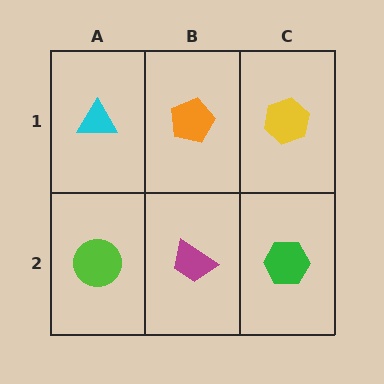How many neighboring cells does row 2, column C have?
2.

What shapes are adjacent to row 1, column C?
A green hexagon (row 2, column C), an orange pentagon (row 1, column B).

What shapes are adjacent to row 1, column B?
A magenta trapezoid (row 2, column B), a cyan triangle (row 1, column A), a yellow hexagon (row 1, column C).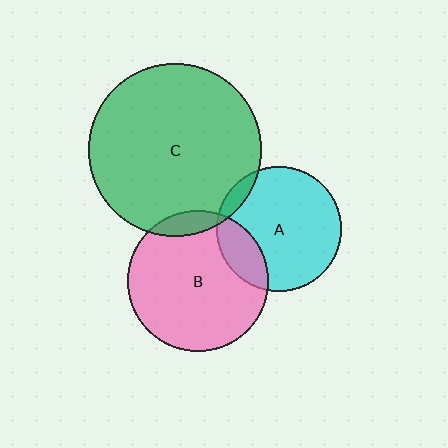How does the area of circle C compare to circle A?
Approximately 1.9 times.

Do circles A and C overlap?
Yes.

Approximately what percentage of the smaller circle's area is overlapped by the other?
Approximately 5%.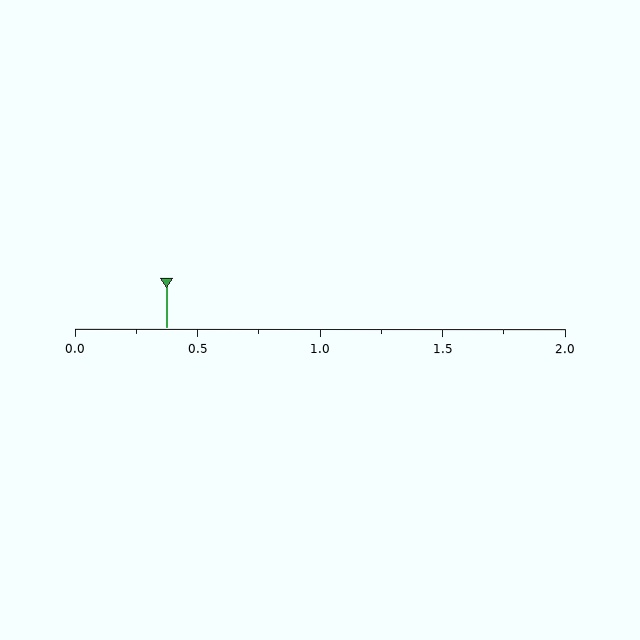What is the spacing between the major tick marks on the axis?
The major ticks are spaced 0.5 apart.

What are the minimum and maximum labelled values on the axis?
The axis runs from 0.0 to 2.0.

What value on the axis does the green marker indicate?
The marker indicates approximately 0.38.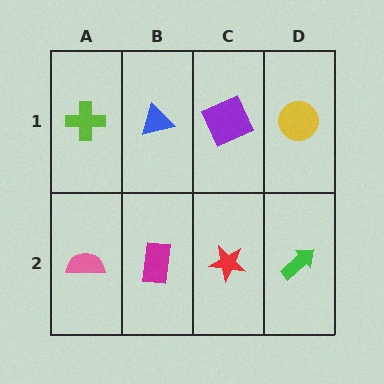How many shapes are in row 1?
4 shapes.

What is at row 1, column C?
A purple square.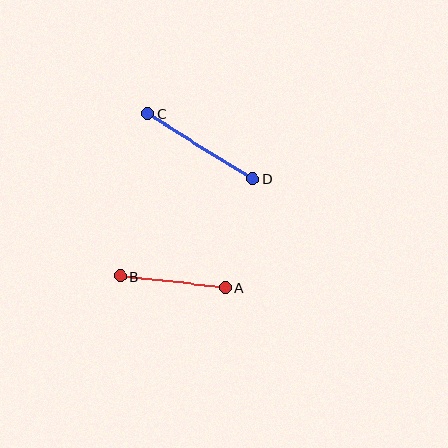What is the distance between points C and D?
The distance is approximately 124 pixels.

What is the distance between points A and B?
The distance is approximately 106 pixels.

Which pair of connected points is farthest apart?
Points C and D are farthest apart.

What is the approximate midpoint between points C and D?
The midpoint is at approximately (200, 146) pixels.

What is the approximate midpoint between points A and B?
The midpoint is at approximately (173, 282) pixels.